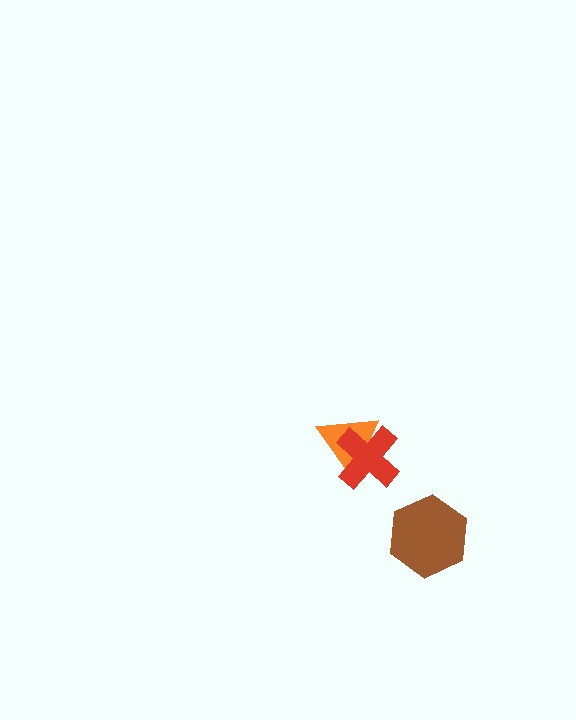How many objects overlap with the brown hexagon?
0 objects overlap with the brown hexagon.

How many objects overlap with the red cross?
1 object overlaps with the red cross.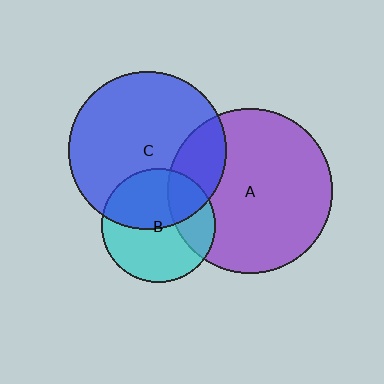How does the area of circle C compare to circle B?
Approximately 1.9 times.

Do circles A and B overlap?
Yes.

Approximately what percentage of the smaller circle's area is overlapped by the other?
Approximately 25%.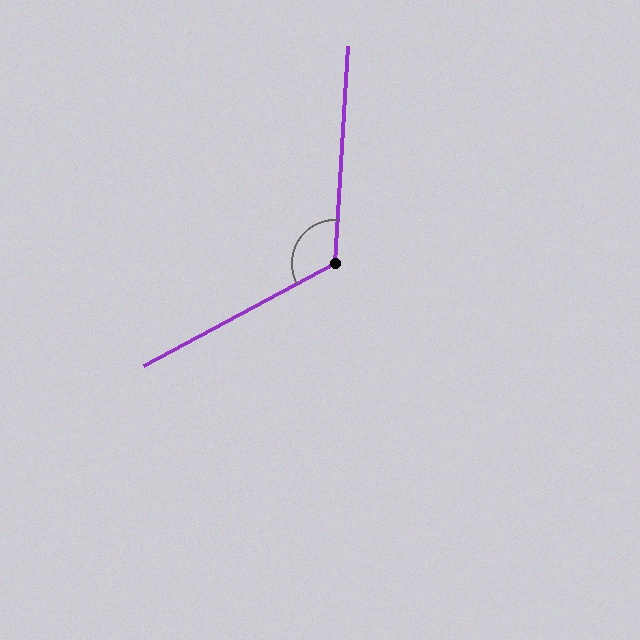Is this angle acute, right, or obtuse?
It is obtuse.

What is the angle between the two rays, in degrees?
Approximately 122 degrees.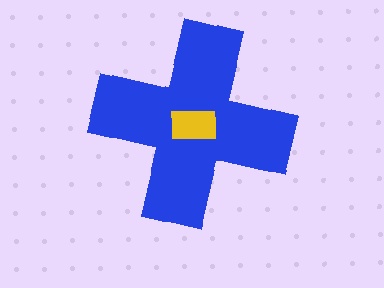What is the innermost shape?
The yellow rectangle.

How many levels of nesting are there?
2.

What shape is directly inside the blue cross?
The yellow rectangle.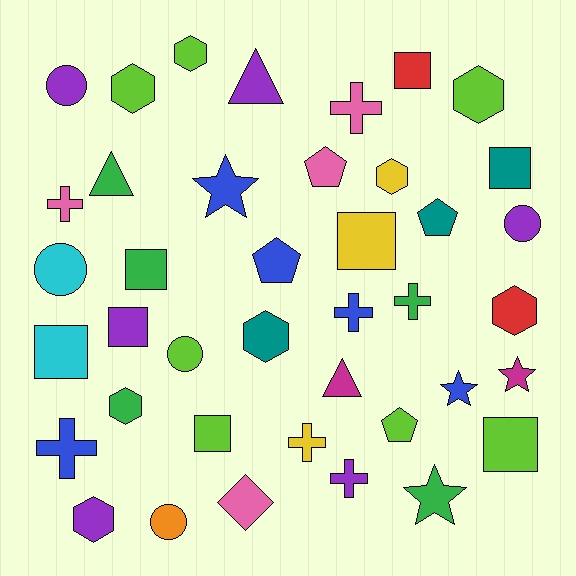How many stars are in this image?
There are 4 stars.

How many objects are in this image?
There are 40 objects.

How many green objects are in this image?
There are 5 green objects.